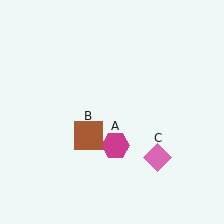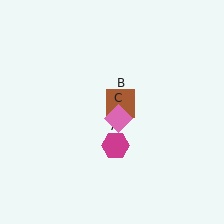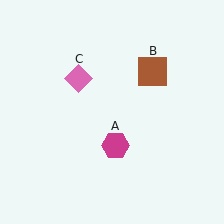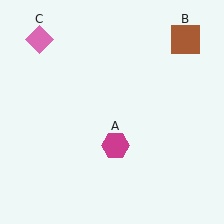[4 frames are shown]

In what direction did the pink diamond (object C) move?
The pink diamond (object C) moved up and to the left.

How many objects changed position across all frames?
2 objects changed position: brown square (object B), pink diamond (object C).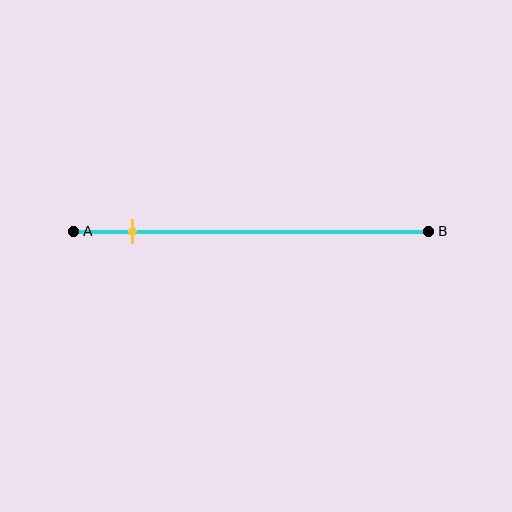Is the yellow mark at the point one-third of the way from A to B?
No, the mark is at about 15% from A, not at the 33% one-third point.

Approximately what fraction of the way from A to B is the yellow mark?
The yellow mark is approximately 15% of the way from A to B.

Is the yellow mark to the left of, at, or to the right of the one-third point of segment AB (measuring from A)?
The yellow mark is to the left of the one-third point of segment AB.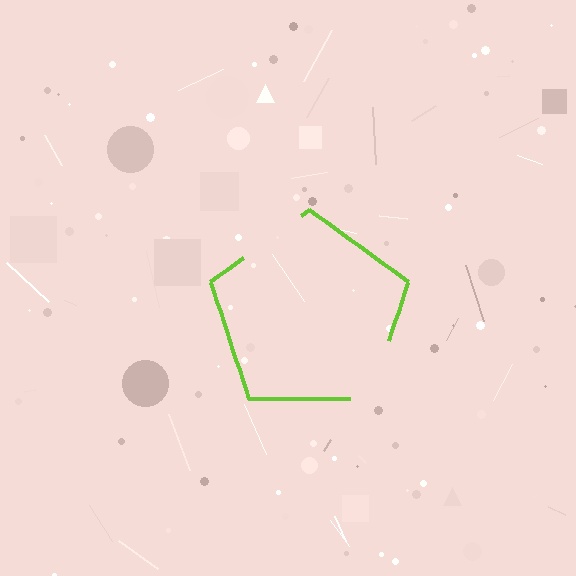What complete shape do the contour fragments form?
The contour fragments form a pentagon.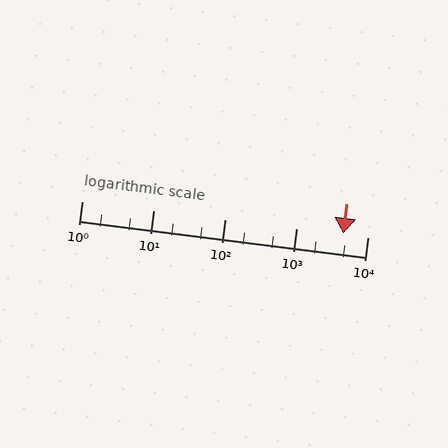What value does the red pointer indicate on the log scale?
The pointer indicates approximately 4500.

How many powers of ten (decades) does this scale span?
The scale spans 4 decades, from 1 to 10000.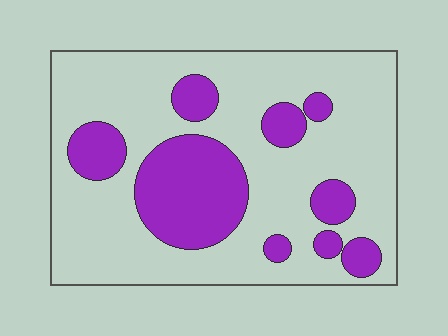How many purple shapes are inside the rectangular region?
9.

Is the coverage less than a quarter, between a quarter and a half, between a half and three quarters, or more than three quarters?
Between a quarter and a half.